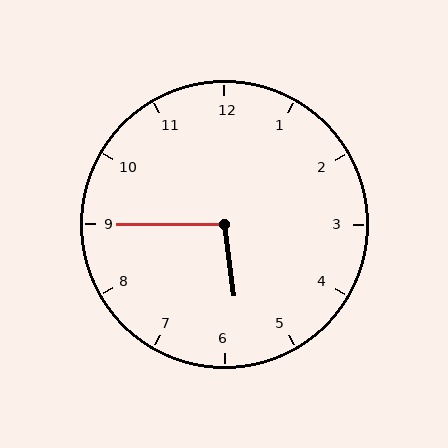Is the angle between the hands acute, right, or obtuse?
It is obtuse.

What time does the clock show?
5:45.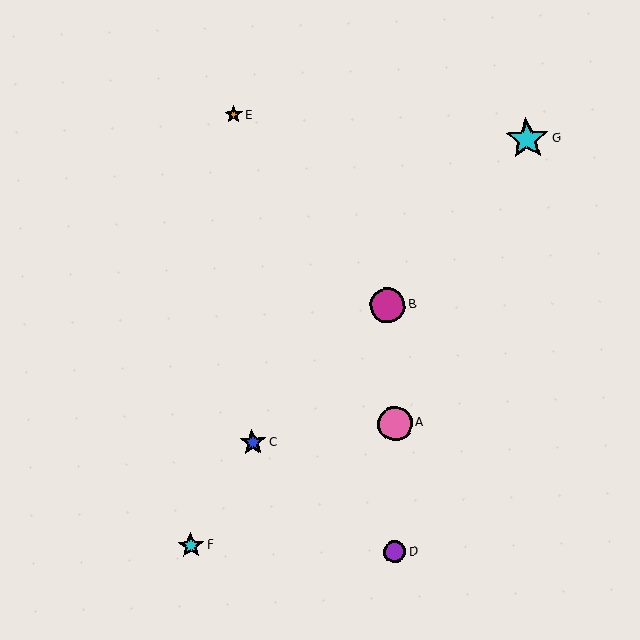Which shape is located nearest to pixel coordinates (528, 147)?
The cyan star (labeled G) at (527, 139) is nearest to that location.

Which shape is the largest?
The cyan star (labeled G) is the largest.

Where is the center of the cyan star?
The center of the cyan star is at (191, 546).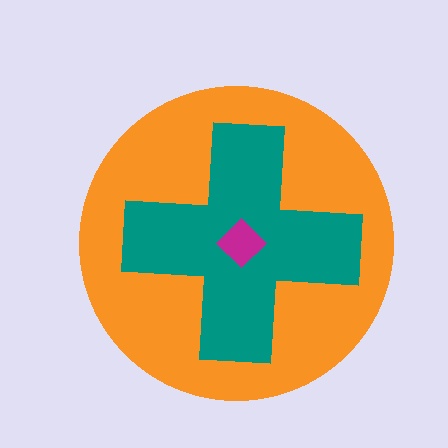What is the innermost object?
The magenta diamond.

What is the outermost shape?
The orange circle.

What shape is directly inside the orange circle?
The teal cross.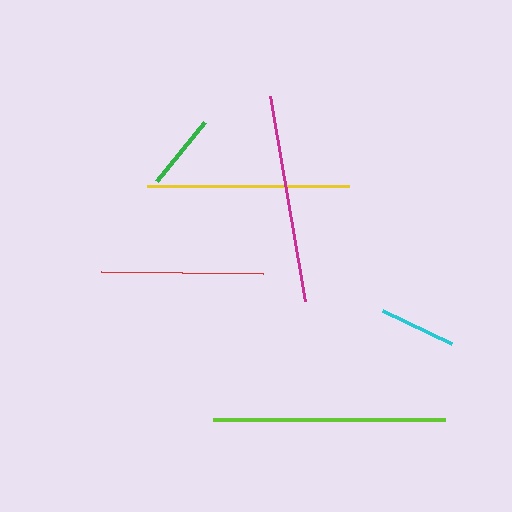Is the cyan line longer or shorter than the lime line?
The lime line is longer than the cyan line.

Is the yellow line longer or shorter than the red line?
The yellow line is longer than the red line.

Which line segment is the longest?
The lime line is the longest at approximately 233 pixels.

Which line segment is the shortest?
The green line is the shortest at approximately 77 pixels.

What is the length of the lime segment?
The lime segment is approximately 233 pixels long.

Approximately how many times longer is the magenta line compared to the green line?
The magenta line is approximately 2.7 times the length of the green line.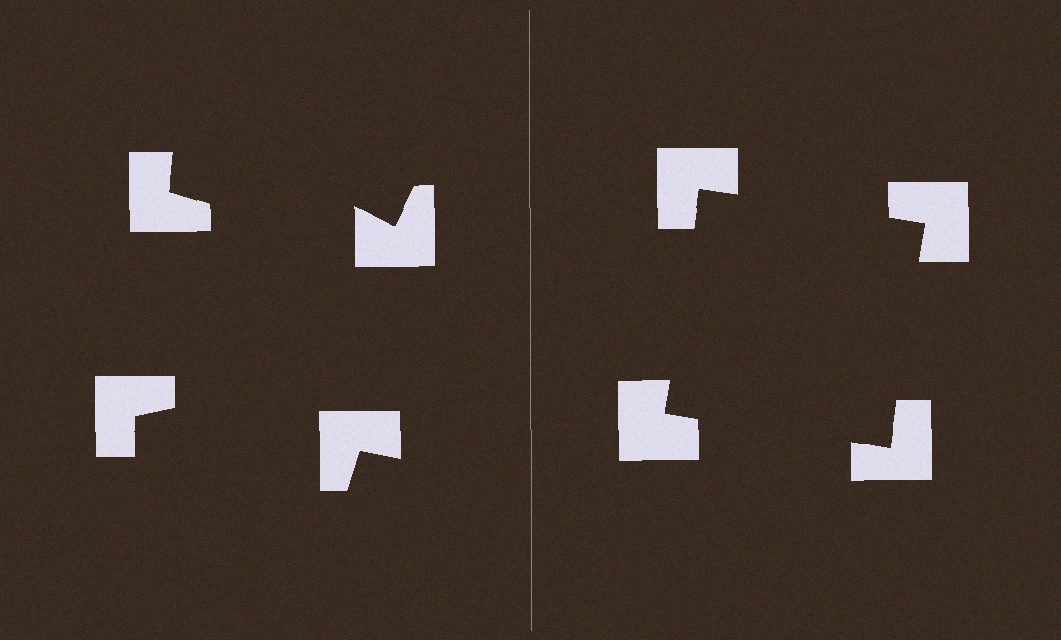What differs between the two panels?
The notched squares are positioned identically on both sides; only the wedge orientations differ. On the right they align to a square; on the left they are misaligned.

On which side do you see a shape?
An illusory square appears on the right side. On the left side the wedge cuts are rotated, so no coherent shape forms.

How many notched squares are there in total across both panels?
8 — 4 on each side.